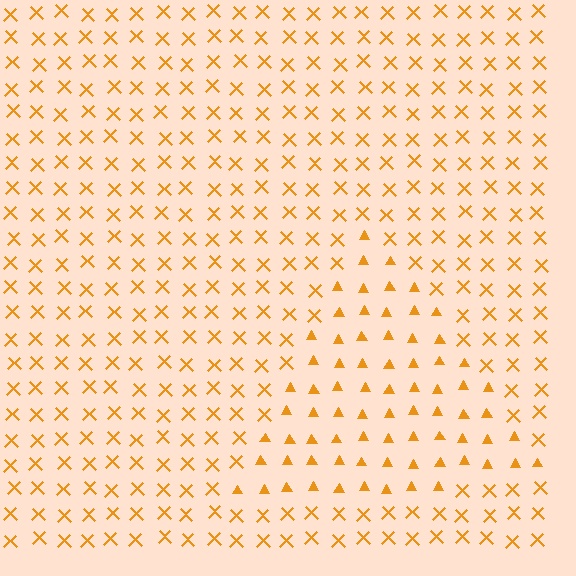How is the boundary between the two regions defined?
The boundary is defined by a change in element shape: triangles inside vs. X marks outside. All elements share the same color and spacing.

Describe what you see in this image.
The image is filled with small orange elements arranged in a uniform grid. A triangle-shaped region contains triangles, while the surrounding area contains X marks. The boundary is defined purely by the change in element shape.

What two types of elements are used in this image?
The image uses triangles inside the triangle region and X marks outside it.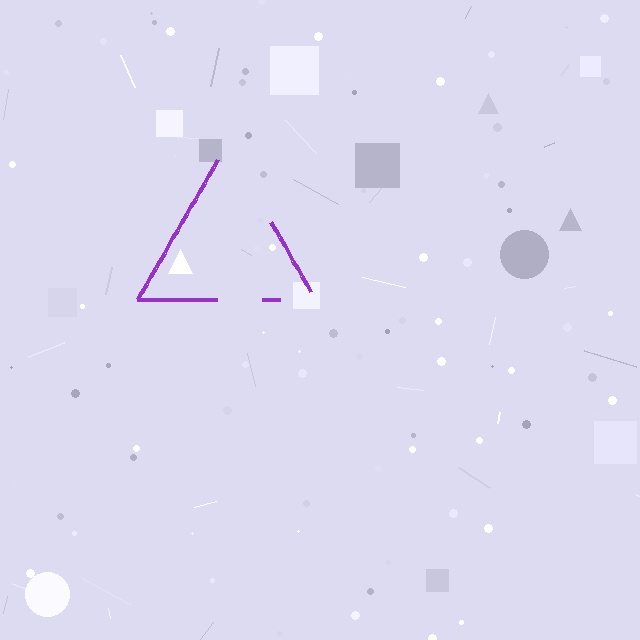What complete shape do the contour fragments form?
The contour fragments form a triangle.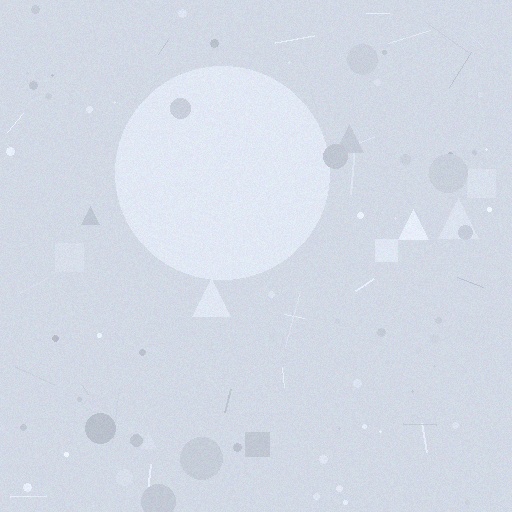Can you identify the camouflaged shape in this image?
The camouflaged shape is a circle.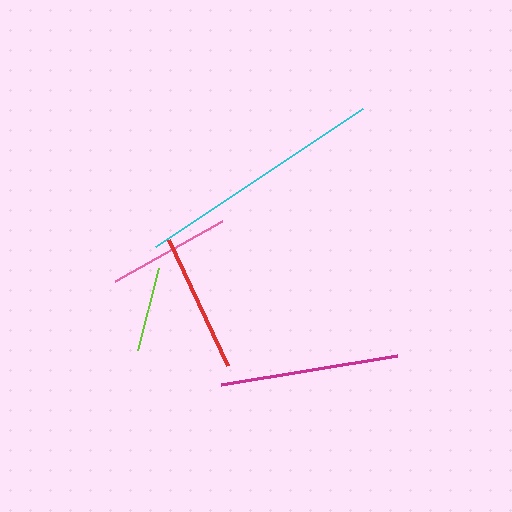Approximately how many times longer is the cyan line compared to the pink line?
The cyan line is approximately 2.0 times the length of the pink line.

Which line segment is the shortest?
The lime line is the shortest at approximately 85 pixels.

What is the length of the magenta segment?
The magenta segment is approximately 178 pixels long.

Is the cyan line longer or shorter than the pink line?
The cyan line is longer than the pink line.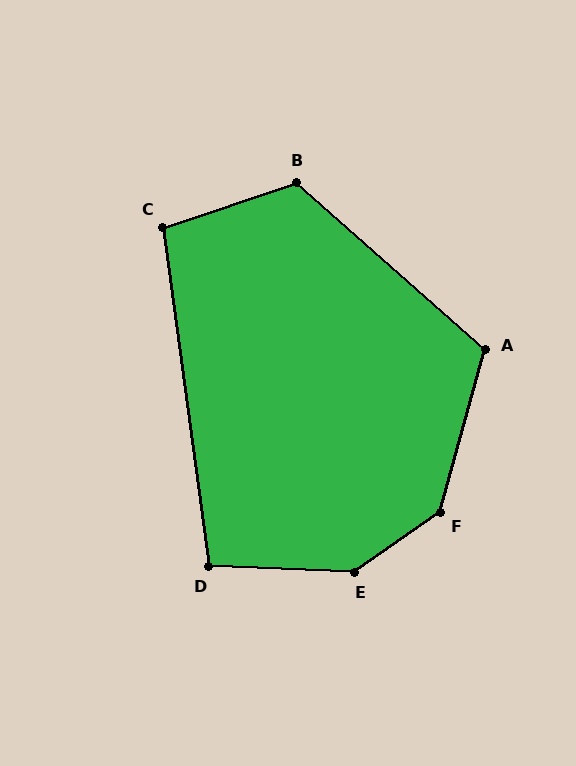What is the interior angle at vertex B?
Approximately 120 degrees (obtuse).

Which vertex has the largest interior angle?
E, at approximately 144 degrees.